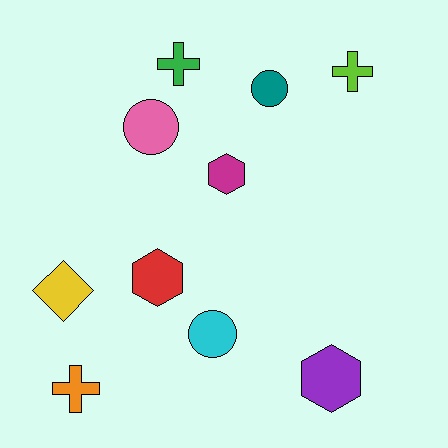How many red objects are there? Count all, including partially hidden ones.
There is 1 red object.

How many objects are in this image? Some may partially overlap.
There are 10 objects.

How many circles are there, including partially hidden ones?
There are 3 circles.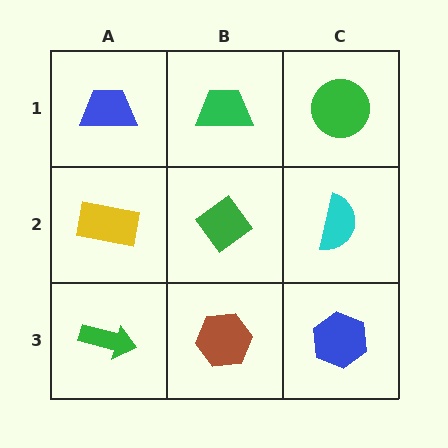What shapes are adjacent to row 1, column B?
A green diamond (row 2, column B), a blue trapezoid (row 1, column A), a green circle (row 1, column C).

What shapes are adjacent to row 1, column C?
A cyan semicircle (row 2, column C), a green trapezoid (row 1, column B).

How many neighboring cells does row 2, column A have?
3.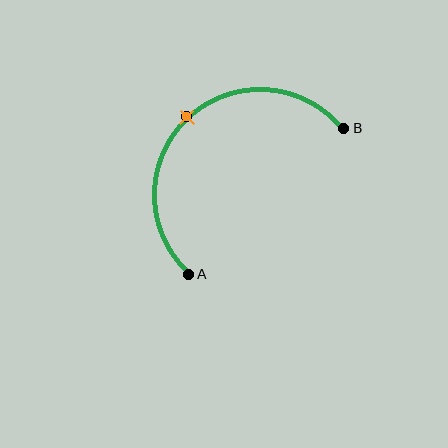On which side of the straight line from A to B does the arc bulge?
The arc bulges above and to the left of the straight line connecting A and B.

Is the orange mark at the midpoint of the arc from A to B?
Yes. The orange mark lies on the arc at equal arc-length from both A and B — it is the arc midpoint.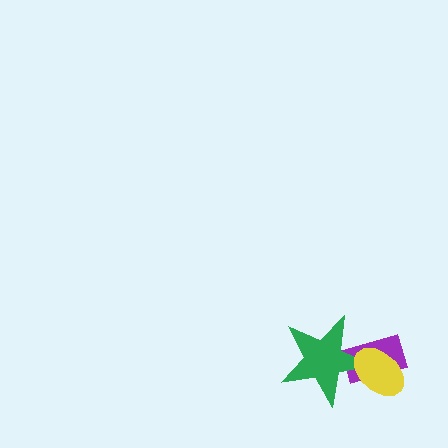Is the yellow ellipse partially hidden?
No, no other shape covers it.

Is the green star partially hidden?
Yes, it is partially covered by another shape.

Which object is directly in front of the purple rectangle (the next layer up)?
The green star is directly in front of the purple rectangle.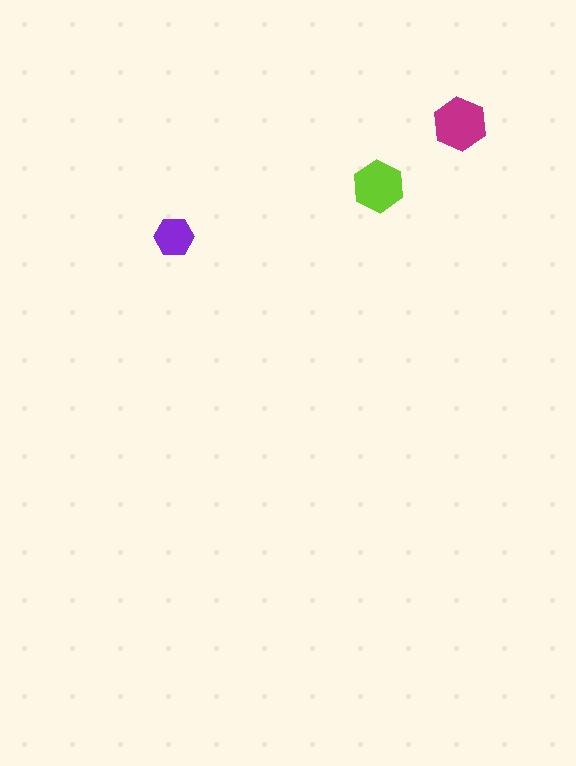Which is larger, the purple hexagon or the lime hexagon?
The lime one.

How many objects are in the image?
There are 3 objects in the image.